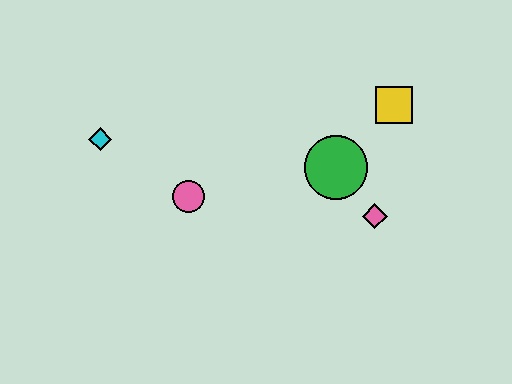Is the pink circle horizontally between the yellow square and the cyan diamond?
Yes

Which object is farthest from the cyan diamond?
The yellow square is farthest from the cyan diamond.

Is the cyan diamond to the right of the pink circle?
No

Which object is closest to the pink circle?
The cyan diamond is closest to the pink circle.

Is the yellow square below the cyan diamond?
No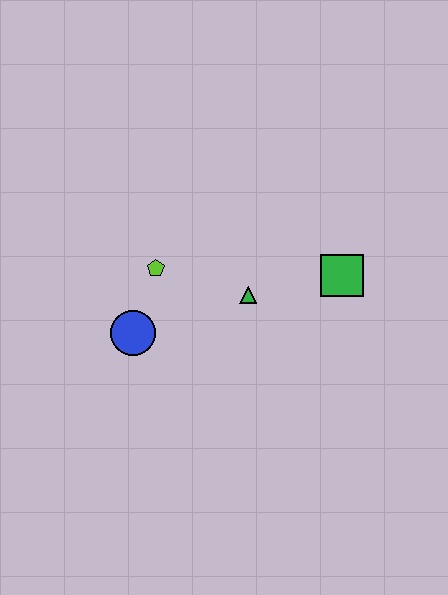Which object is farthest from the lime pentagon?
The green square is farthest from the lime pentagon.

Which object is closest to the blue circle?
The lime pentagon is closest to the blue circle.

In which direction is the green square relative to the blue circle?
The green square is to the right of the blue circle.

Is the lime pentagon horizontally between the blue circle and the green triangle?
Yes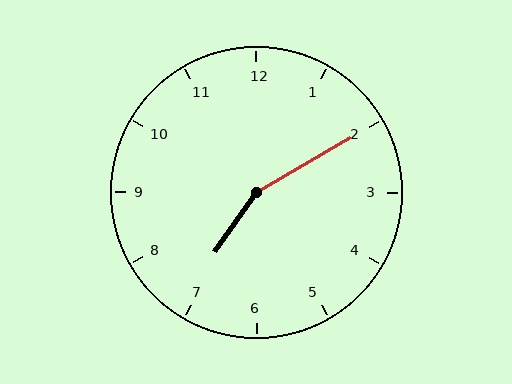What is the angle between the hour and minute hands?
Approximately 155 degrees.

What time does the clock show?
7:10.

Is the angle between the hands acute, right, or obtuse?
It is obtuse.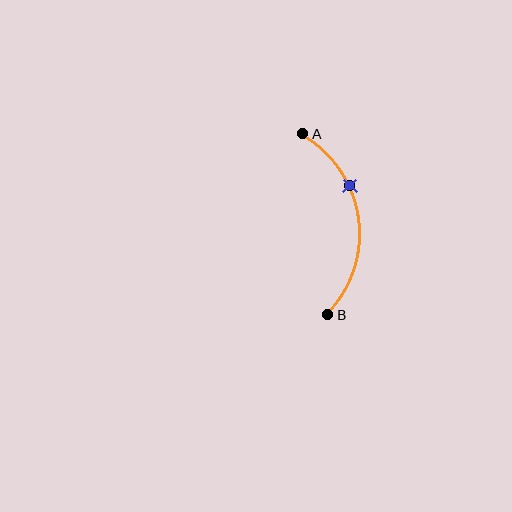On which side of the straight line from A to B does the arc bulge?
The arc bulges to the right of the straight line connecting A and B.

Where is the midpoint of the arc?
The arc midpoint is the point on the curve farthest from the straight line joining A and B. It sits to the right of that line.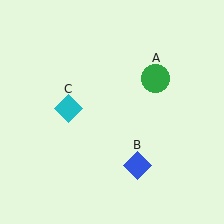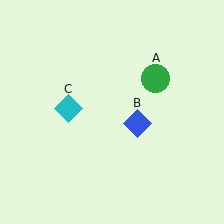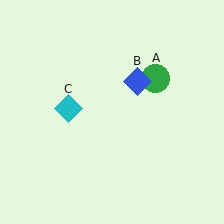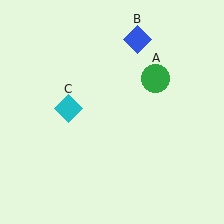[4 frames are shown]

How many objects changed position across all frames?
1 object changed position: blue diamond (object B).